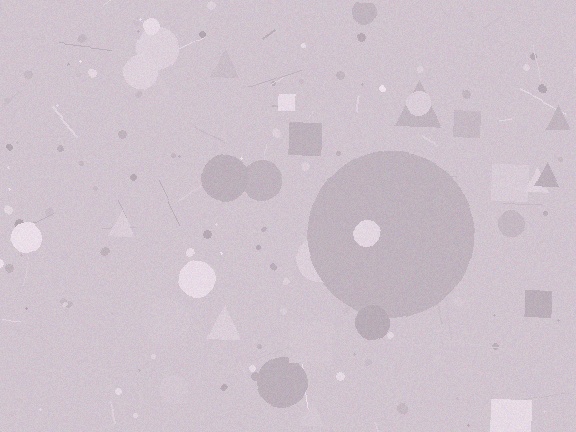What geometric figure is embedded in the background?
A circle is embedded in the background.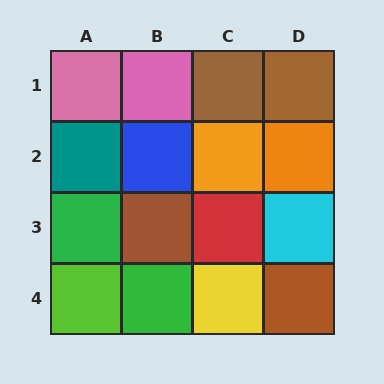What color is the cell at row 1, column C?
Brown.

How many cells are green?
2 cells are green.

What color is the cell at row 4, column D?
Brown.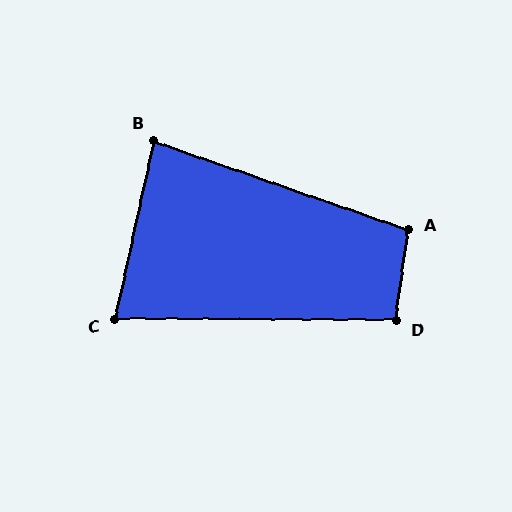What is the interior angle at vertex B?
Approximately 83 degrees (acute).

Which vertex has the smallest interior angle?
C, at approximately 78 degrees.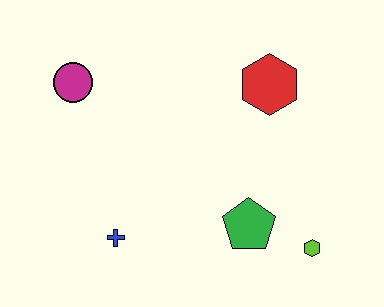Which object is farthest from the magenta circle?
The lime hexagon is farthest from the magenta circle.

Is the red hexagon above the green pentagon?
Yes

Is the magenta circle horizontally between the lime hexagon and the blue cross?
No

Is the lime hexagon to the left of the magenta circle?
No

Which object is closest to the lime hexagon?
The green pentagon is closest to the lime hexagon.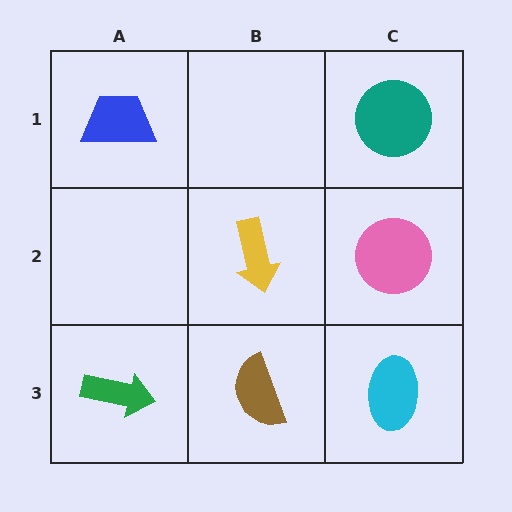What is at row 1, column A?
A blue trapezoid.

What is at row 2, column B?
A yellow arrow.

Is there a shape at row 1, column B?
No, that cell is empty.